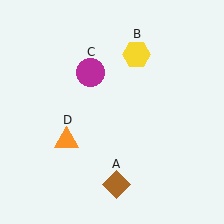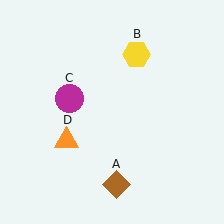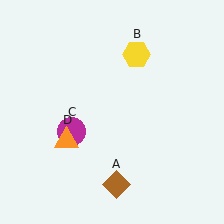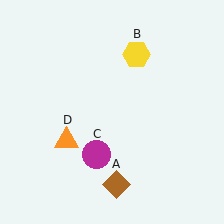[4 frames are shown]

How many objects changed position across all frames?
1 object changed position: magenta circle (object C).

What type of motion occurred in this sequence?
The magenta circle (object C) rotated counterclockwise around the center of the scene.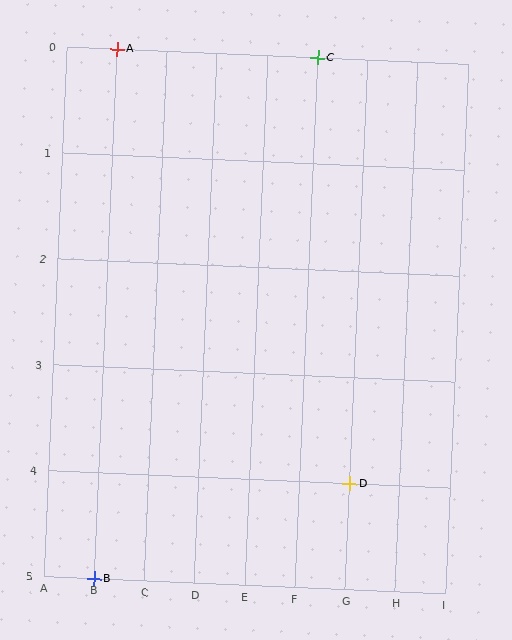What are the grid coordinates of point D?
Point D is at grid coordinates (G, 4).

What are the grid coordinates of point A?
Point A is at grid coordinates (B, 0).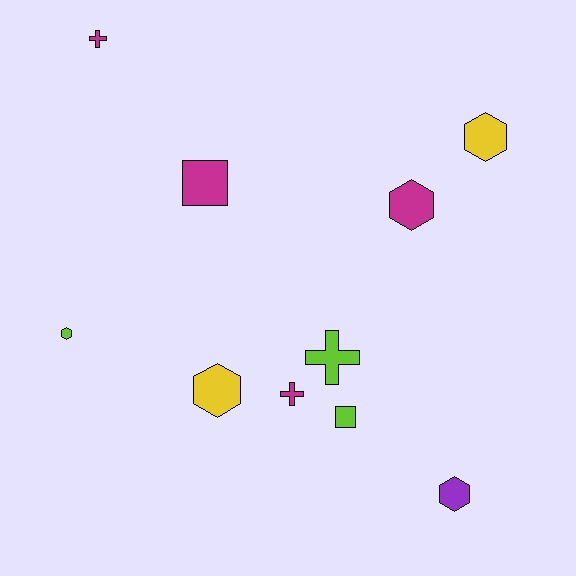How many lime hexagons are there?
There is 1 lime hexagon.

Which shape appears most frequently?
Hexagon, with 5 objects.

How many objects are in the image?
There are 10 objects.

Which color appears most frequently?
Magenta, with 4 objects.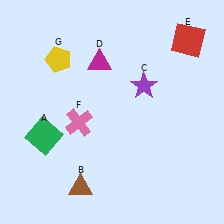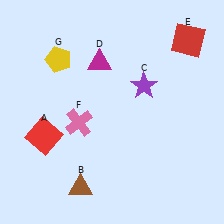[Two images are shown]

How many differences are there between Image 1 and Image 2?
There is 1 difference between the two images.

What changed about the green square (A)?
In Image 1, A is green. In Image 2, it changed to red.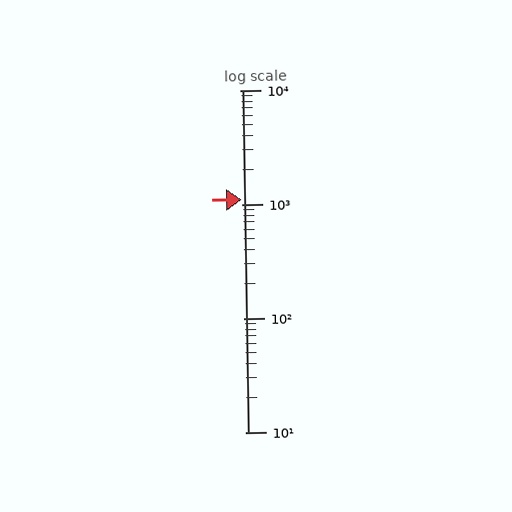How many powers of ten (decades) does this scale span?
The scale spans 3 decades, from 10 to 10000.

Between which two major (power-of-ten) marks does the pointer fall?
The pointer is between 1000 and 10000.